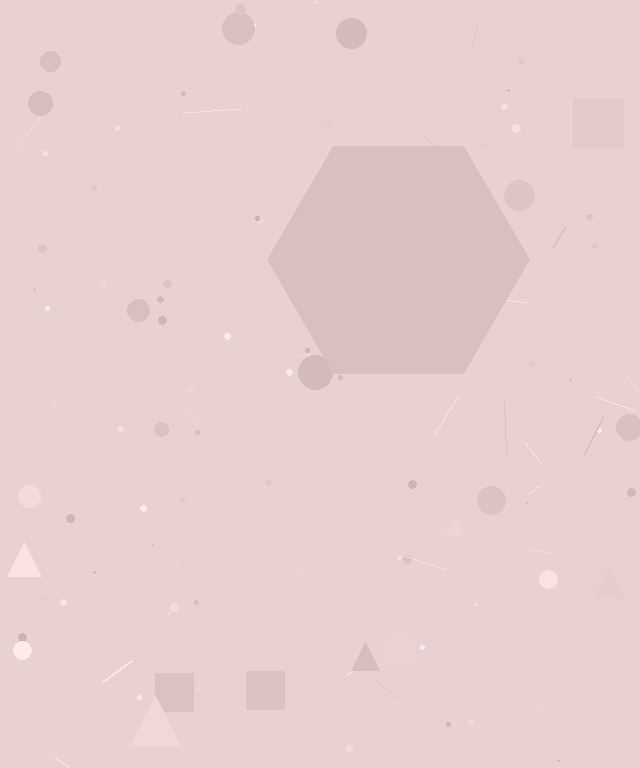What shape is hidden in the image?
A hexagon is hidden in the image.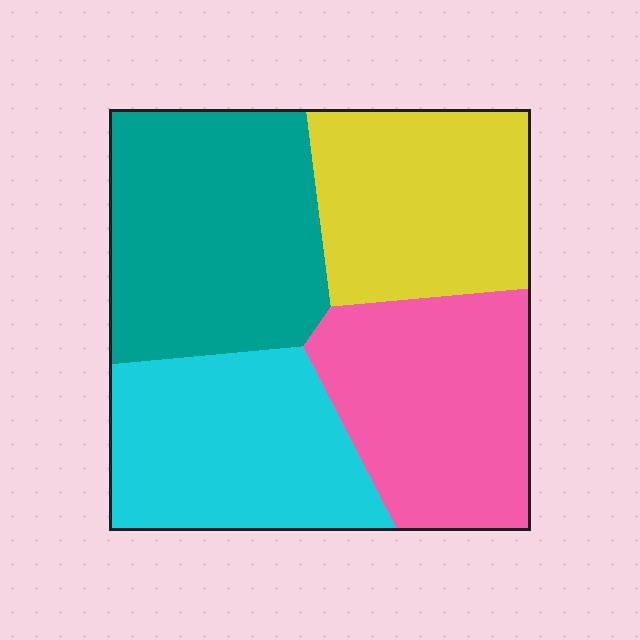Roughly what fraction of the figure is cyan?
Cyan covers 24% of the figure.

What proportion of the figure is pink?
Pink takes up between a sixth and a third of the figure.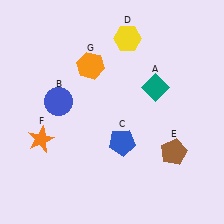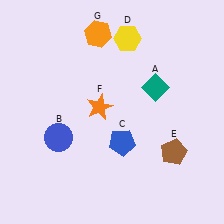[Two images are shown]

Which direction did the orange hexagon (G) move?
The orange hexagon (G) moved up.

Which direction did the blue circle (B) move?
The blue circle (B) moved down.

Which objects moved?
The objects that moved are: the blue circle (B), the orange star (F), the orange hexagon (G).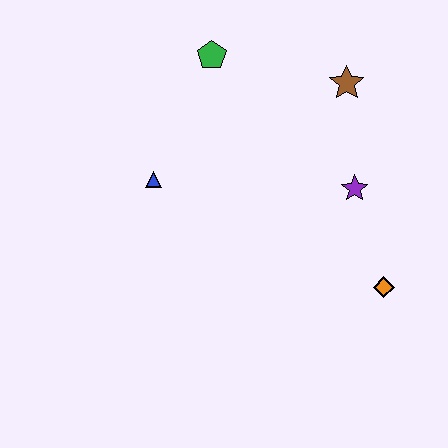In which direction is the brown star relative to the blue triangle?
The brown star is to the right of the blue triangle.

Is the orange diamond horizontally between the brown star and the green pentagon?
No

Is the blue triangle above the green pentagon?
No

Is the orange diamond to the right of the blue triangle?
Yes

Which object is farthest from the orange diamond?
The green pentagon is farthest from the orange diamond.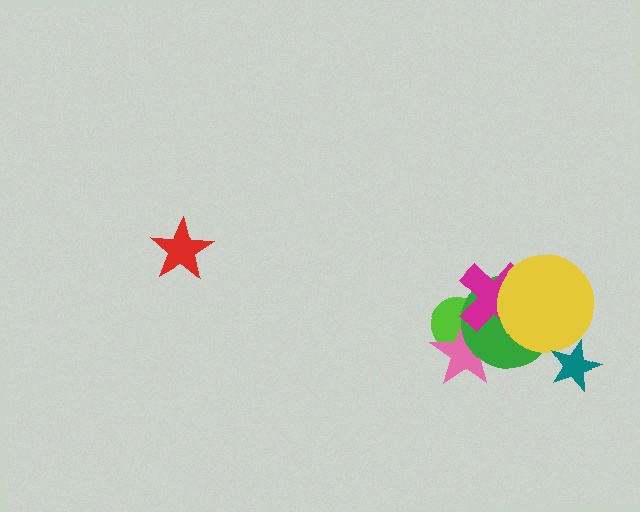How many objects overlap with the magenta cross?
4 objects overlap with the magenta cross.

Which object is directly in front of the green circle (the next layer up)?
The magenta cross is directly in front of the green circle.